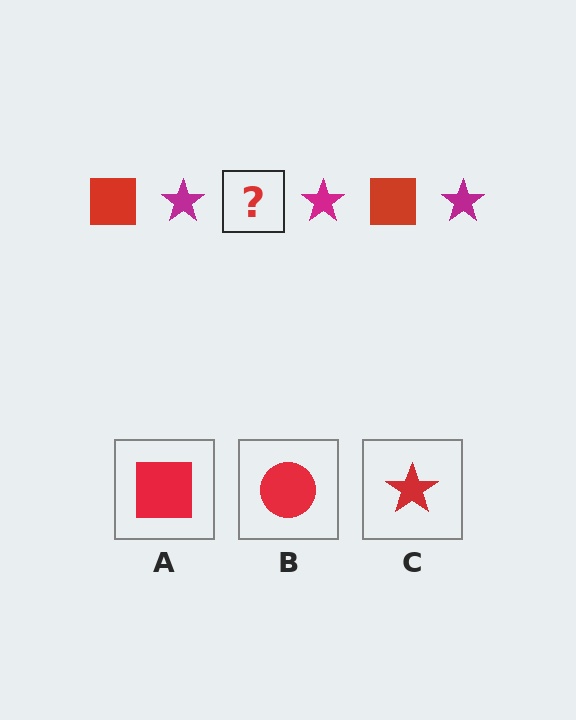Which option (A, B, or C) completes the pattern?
A.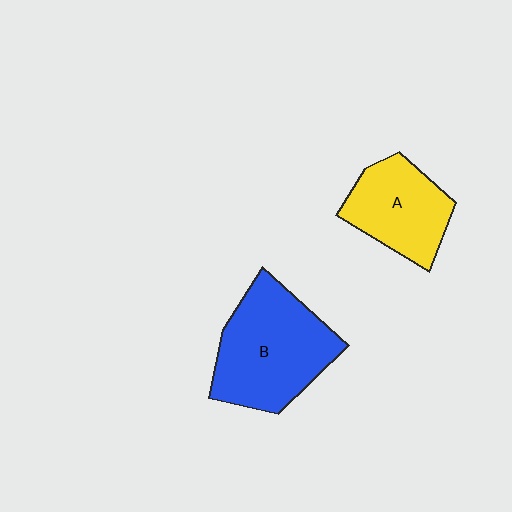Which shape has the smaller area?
Shape A (yellow).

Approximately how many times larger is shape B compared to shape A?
Approximately 1.5 times.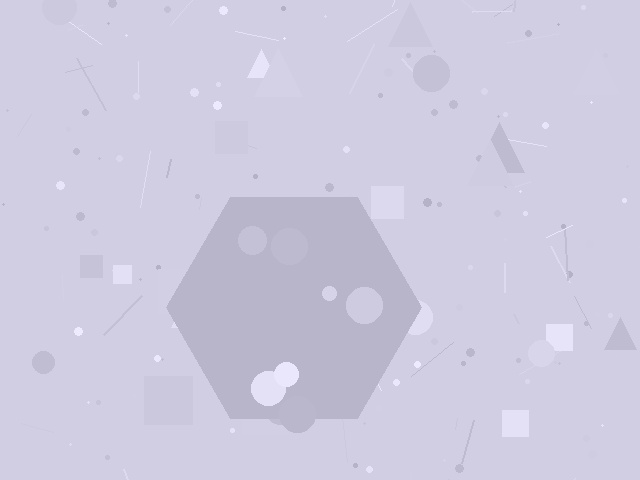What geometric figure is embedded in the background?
A hexagon is embedded in the background.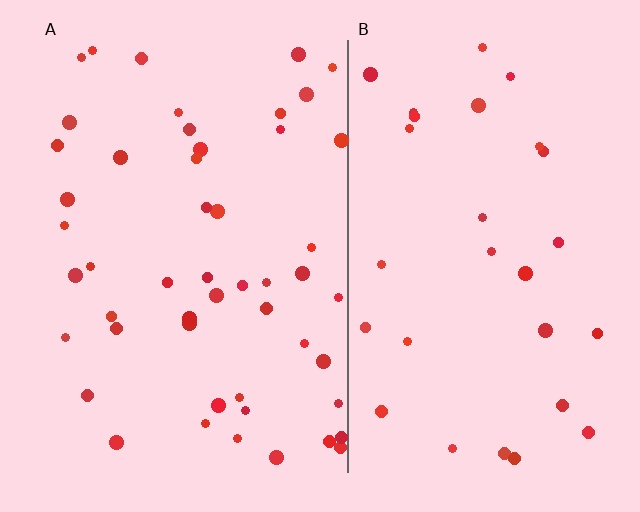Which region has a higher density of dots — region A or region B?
A (the left).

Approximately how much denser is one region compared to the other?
Approximately 1.7× — region A over region B.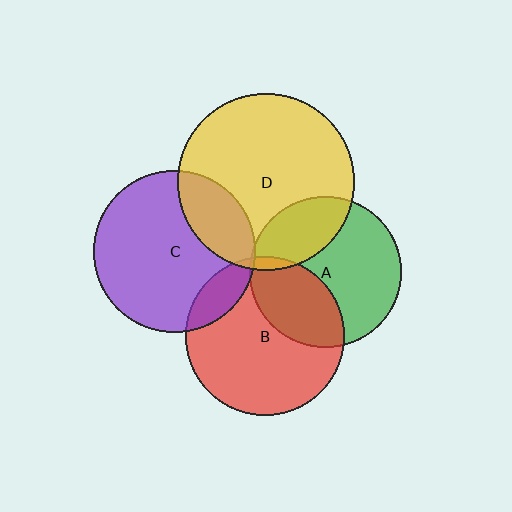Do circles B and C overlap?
Yes.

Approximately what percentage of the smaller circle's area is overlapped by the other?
Approximately 15%.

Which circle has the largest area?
Circle D (yellow).